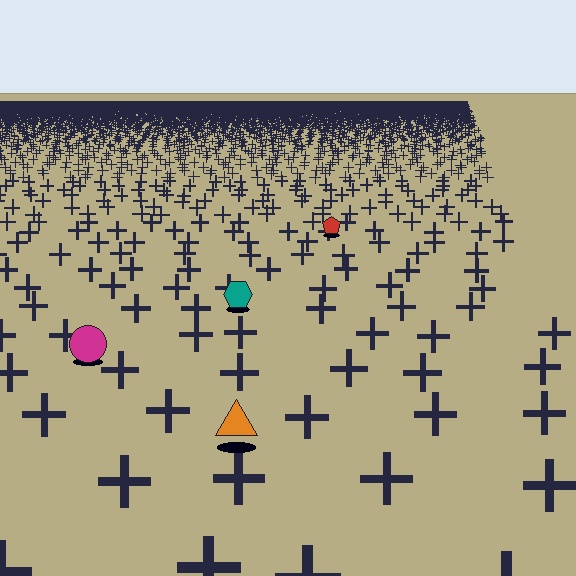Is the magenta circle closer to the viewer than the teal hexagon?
Yes. The magenta circle is closer — you can tell from the texture gradient: the ground texture is coarser near it.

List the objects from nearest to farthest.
From nearest to farthest: the orange triangle, the magenta circle, the teal hexagon, the red pentagon.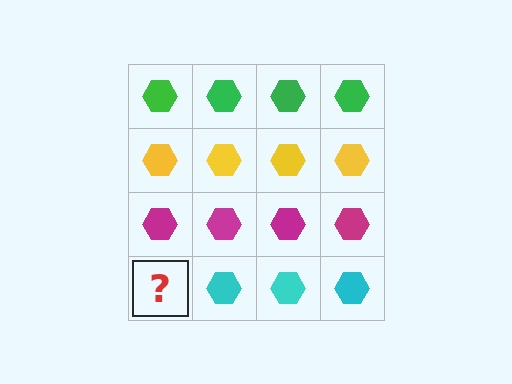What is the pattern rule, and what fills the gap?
The rule is that each row has a consistent color. The gap should be filled with a cyan hexagon.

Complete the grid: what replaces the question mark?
The question mark should be replaced with a cyan hexagon.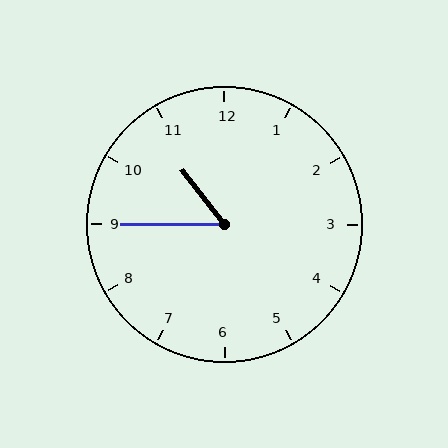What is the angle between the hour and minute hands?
Approximately 52 degrees.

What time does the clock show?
10:45.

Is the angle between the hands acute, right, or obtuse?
It is acute.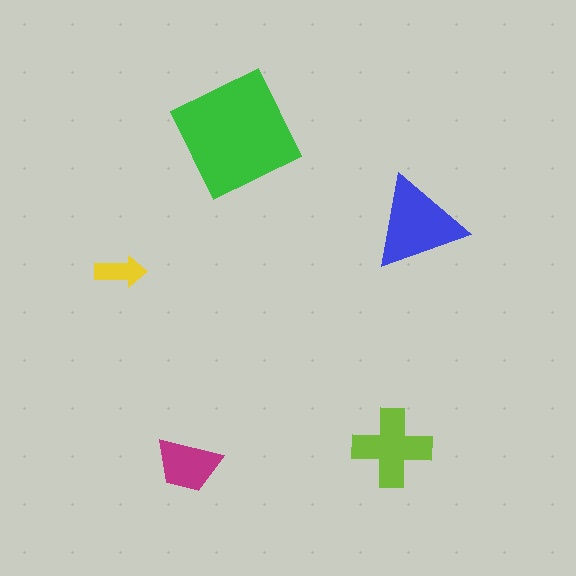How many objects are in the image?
There are 5 objects in the image.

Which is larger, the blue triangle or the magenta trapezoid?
The blue triangle.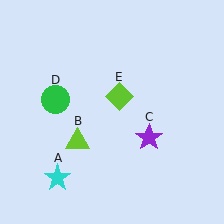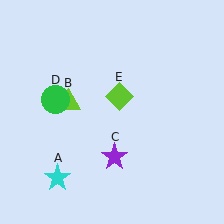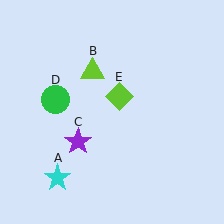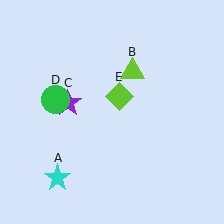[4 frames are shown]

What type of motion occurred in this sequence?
The lime triangle (object B), purple star (object C) rotated clockwise around the center of the scene.